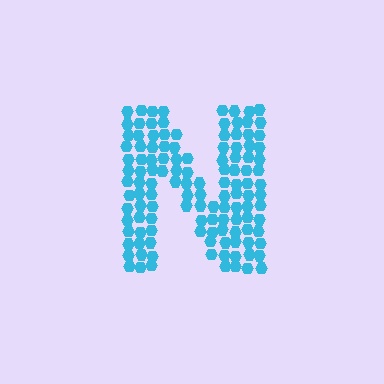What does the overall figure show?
The overall figure shows the letter N.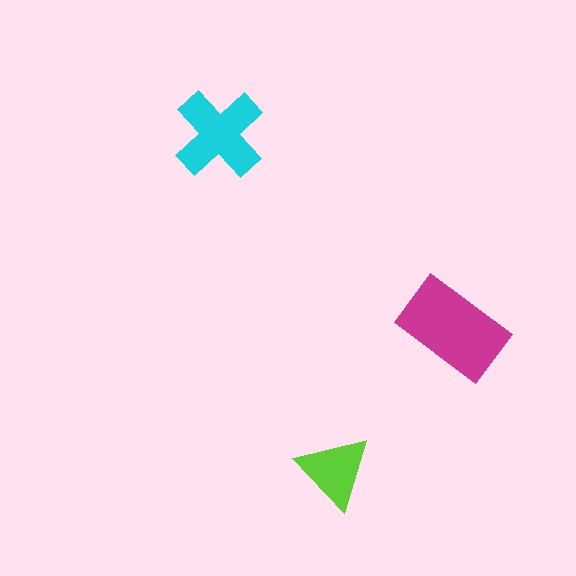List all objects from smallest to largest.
The lime triangle, the cyan cross, the magenta rectangle.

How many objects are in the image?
There are 3 objects in the image.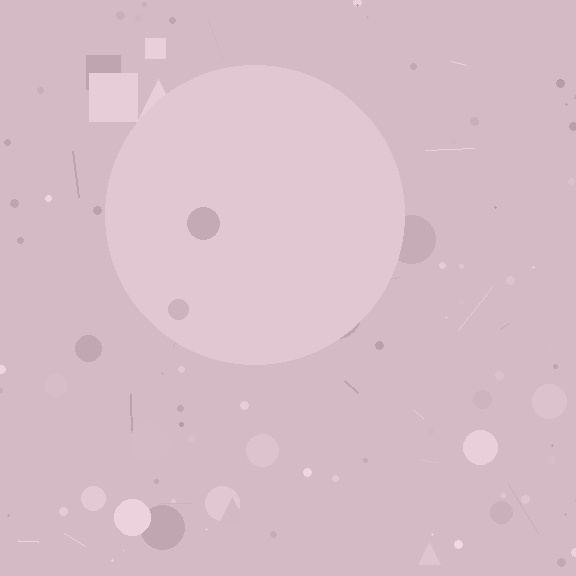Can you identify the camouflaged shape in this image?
The camouflaged shape is a circle.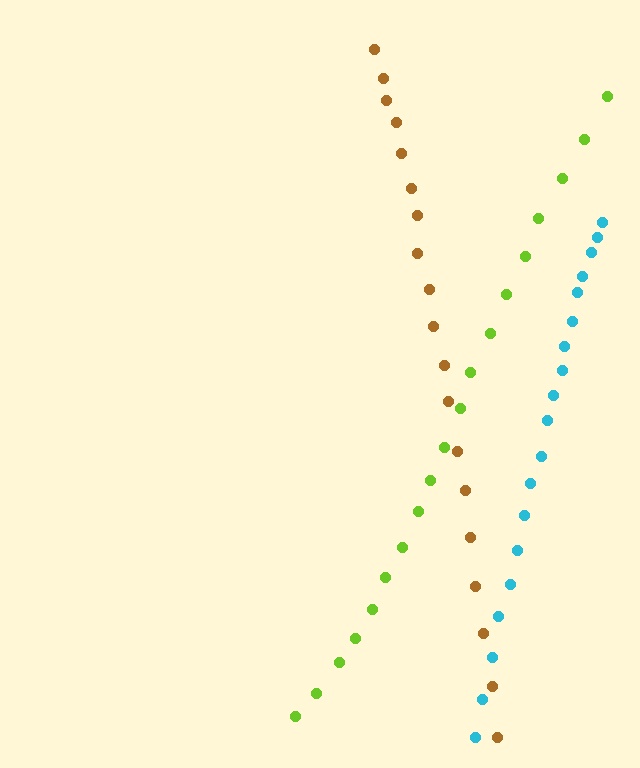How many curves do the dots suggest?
There are 3 distinct paths.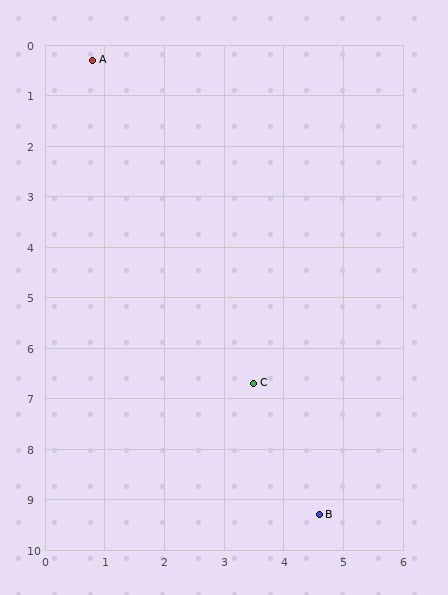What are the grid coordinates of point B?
Point B is at approximately (4.6, 9.3).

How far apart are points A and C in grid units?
Points A and C are about 6.9 grid units apart.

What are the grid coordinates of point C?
Point C is at approximately (3.5, 6.7).